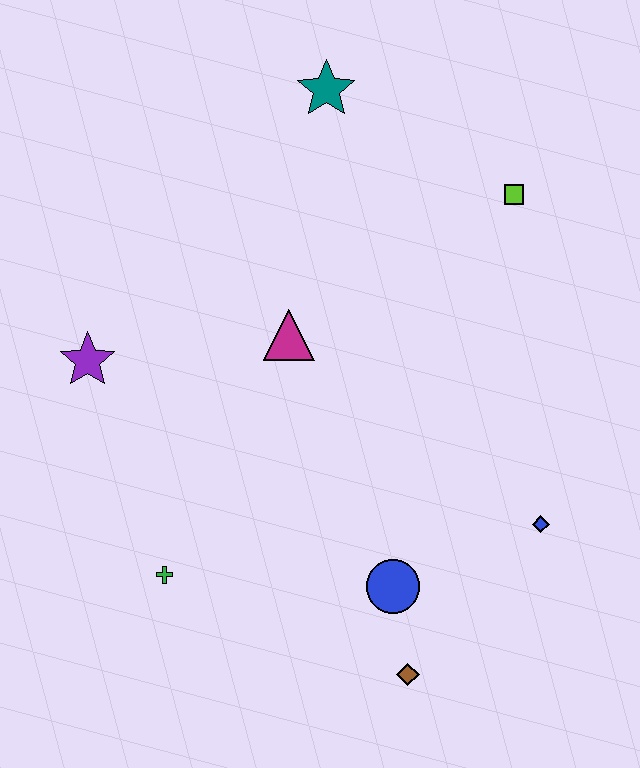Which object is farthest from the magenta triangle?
The brown diamond is farthest from the magenta triangle.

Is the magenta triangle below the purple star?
No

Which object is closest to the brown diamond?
The blue circle is closest to the brown diamond.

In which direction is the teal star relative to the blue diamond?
The teal star is above the blue diamond.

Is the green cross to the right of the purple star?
Yes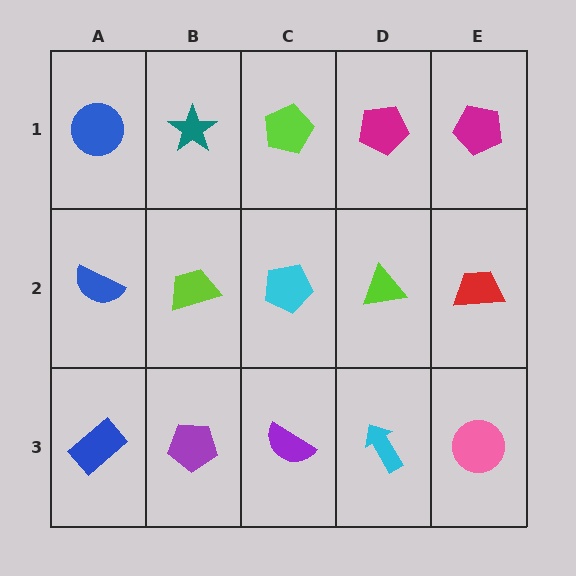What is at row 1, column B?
A teal star.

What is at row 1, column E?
A magenta pentagon.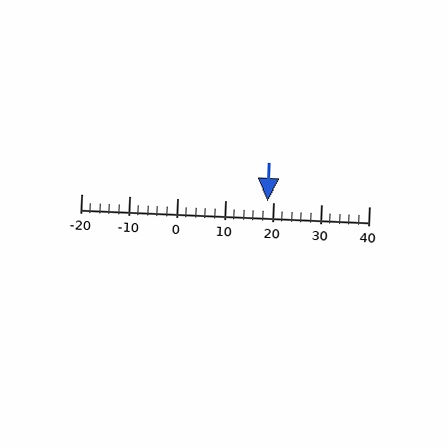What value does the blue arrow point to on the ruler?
The blue arrow points to approximately 19.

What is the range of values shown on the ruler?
The ruler shows values from -20 to 40.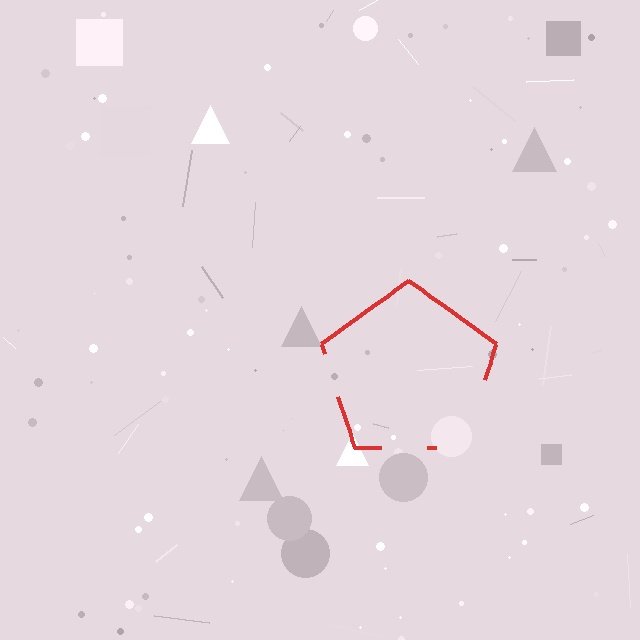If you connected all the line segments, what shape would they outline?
They would outline a pentagon.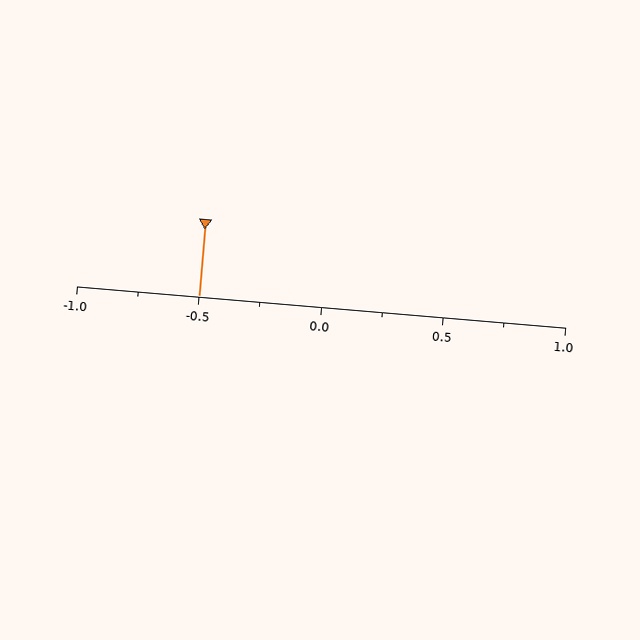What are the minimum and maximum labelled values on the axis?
The axis runs from -1.0 to 1.0.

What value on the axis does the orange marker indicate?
The marker indicates approximately -0.5.